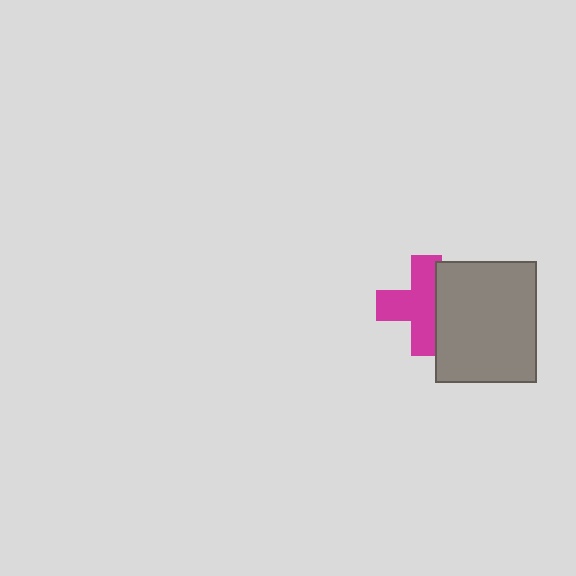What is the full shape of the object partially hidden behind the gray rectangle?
The partially hidden object is a magenta cross.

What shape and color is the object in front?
The object in front is a gray rectangle.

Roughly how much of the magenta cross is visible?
Most of it is visible (roughly 68%).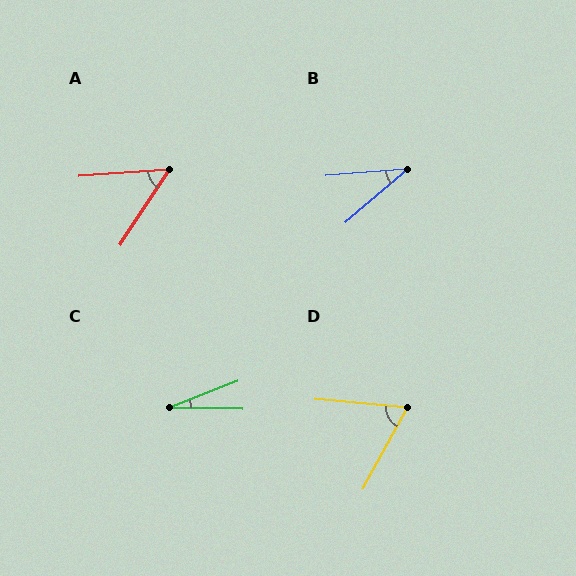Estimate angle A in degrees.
Approximately 52 degrees.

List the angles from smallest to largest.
C (22°), B (36°), A (52°), D (66°).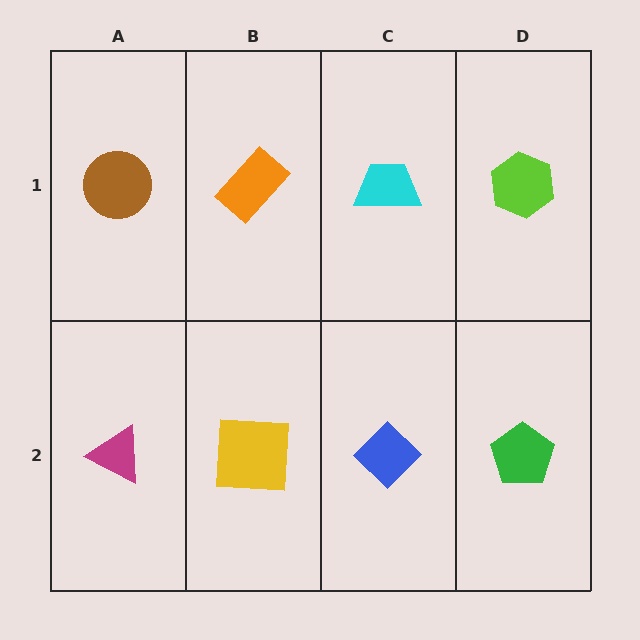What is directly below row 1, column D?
A green pentagon.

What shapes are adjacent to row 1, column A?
A magenta triangle (row 2, column A), an orange rectangle (row 1, column B).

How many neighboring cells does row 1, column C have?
3.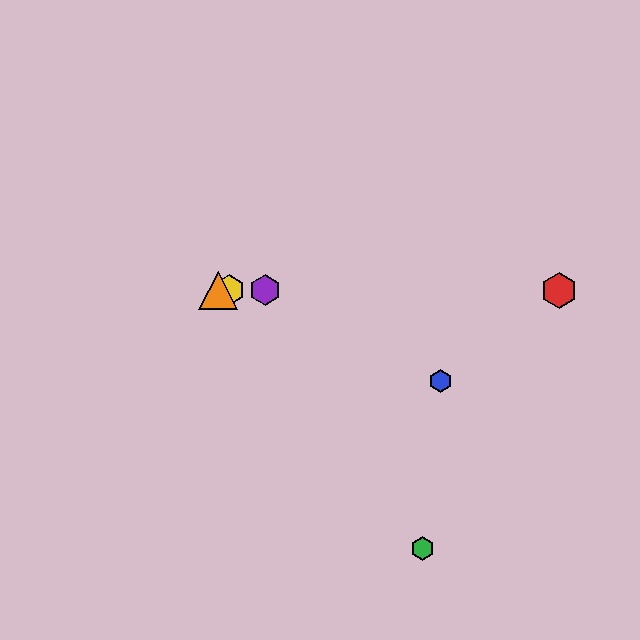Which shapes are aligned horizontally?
The red hexagon, the yellow hexagon, the purple hexagon, the orange triangle are aligned horizontally.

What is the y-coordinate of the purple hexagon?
The purple hexagon is at y≈290.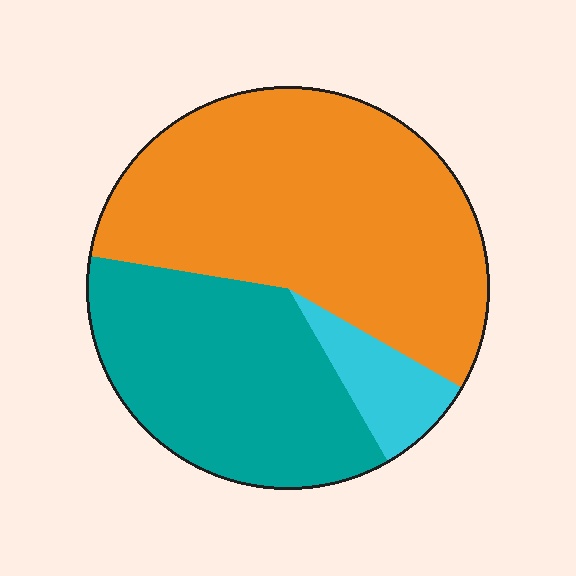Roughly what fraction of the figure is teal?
Teal covers about 35% of the figure.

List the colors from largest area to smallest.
From largest to smallest: orange, teal, cyan.